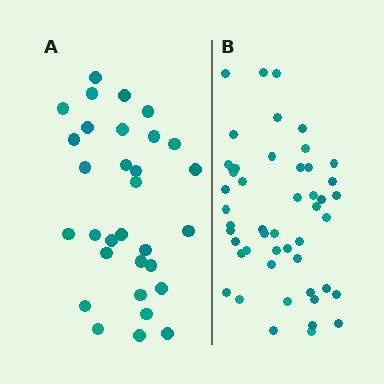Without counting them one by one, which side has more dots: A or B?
Region B (the right region) has more dots.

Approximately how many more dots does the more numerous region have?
Region B has approximately 20 more dots than region A.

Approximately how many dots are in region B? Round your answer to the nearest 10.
About 50 dots. (The exact count is 49, which rounds to 50.)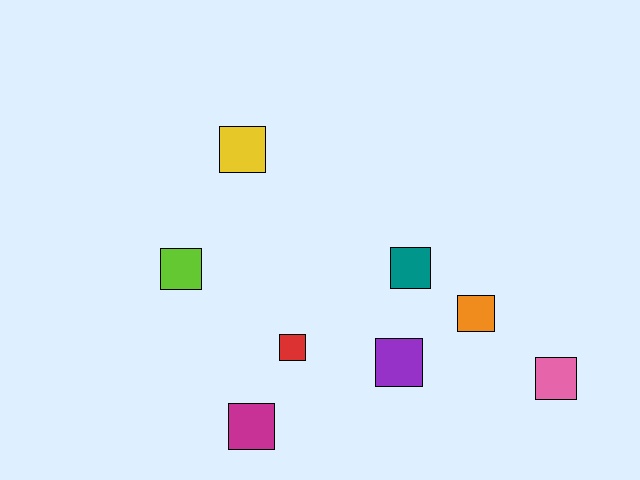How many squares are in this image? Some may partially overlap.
There are 8 squares.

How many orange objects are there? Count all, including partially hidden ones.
There is 1 orange object.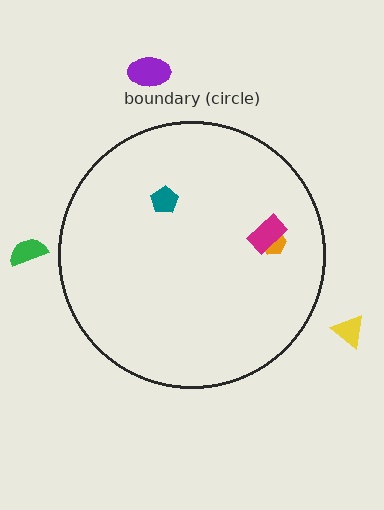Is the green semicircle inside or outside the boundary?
Outside.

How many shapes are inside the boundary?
3 inside, 3 outside.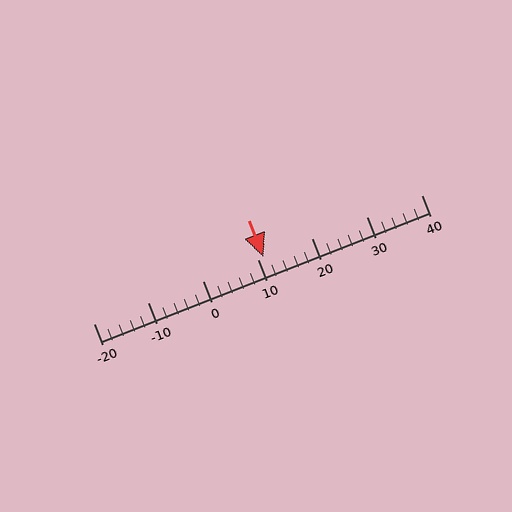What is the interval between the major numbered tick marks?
The major tick marks are spaced 10 units apart.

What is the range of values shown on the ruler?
The ruler shows values from -20 to 40.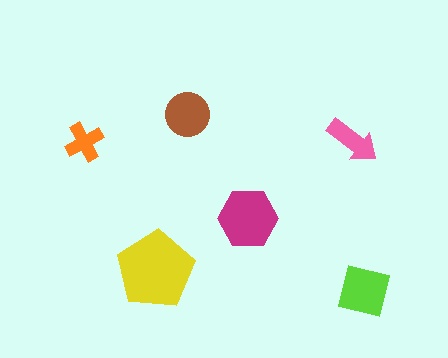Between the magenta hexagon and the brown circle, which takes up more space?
The magenta hexagon.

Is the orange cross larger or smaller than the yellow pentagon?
Smaller.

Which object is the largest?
The yellow pentagon.